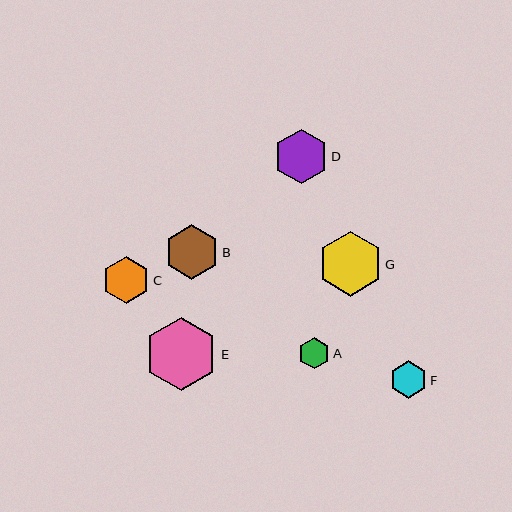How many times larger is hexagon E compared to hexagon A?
Hexagon E is approximately 2.4 times the size of hexagon A.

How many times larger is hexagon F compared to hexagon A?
Hexagon F is approximately 1.2 times the size of hexagon A.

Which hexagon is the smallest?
Hexagon A is the smallest with a size of approximately 31 pixels.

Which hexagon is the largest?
Hexagon E is the largest with a size of approximately 73 pixels.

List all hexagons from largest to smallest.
From largest to smallest: E, G, B, D, C, F, A.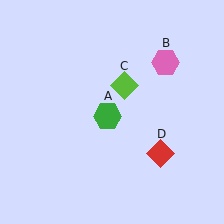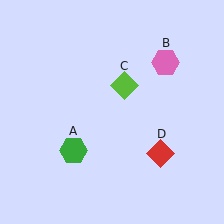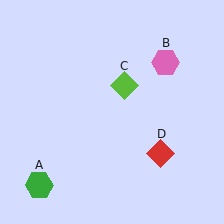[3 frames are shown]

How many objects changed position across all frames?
1 object changed position: green hexagon (object A).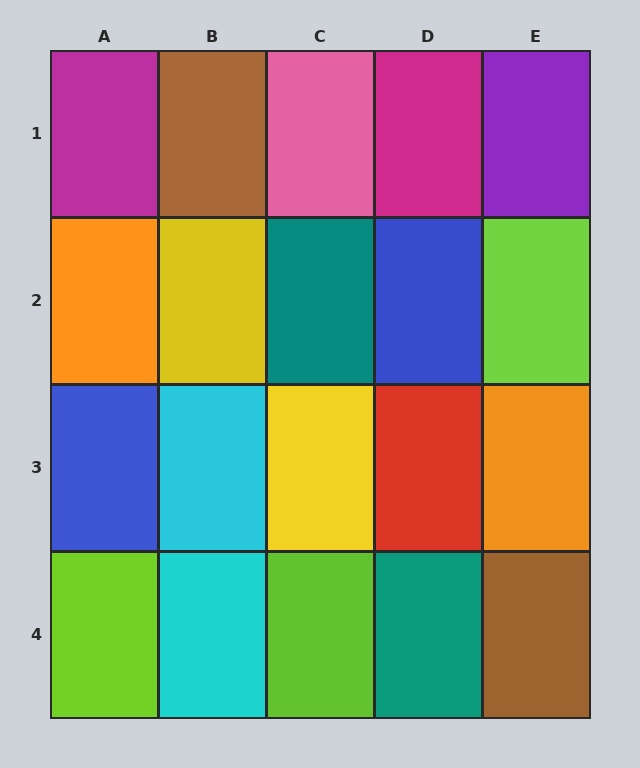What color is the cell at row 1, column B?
Brown.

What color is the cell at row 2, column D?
Blue.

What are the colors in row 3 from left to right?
Blue, cyan, yellow, red, orange.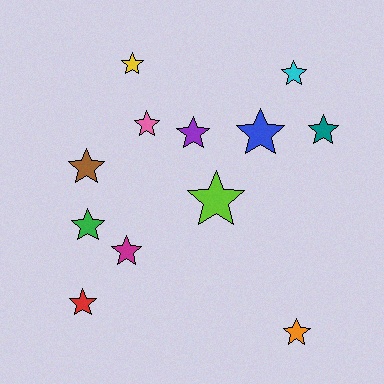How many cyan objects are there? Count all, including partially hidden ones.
There is 1 cyan object.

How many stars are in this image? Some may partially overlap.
There are 12 stars.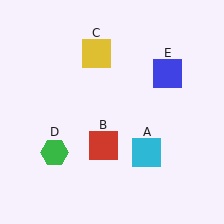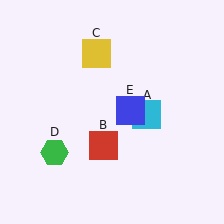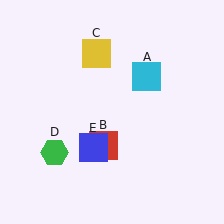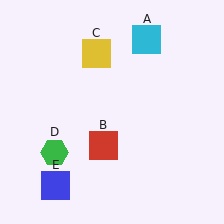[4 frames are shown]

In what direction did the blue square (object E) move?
The blue square (object E) moved down and to the left.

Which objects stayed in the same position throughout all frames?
Red square (object B) and yellow square (object C) and green hexagon (object D) remained stationary.